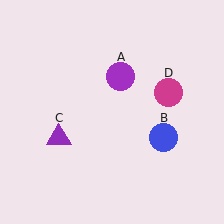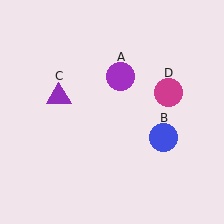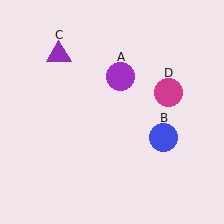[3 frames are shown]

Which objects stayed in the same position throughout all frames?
Purple circle (object A) and blue circle (object B) and magenta circle (object D) remained stationary.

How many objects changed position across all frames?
1 object changed position: purple triangle (object C).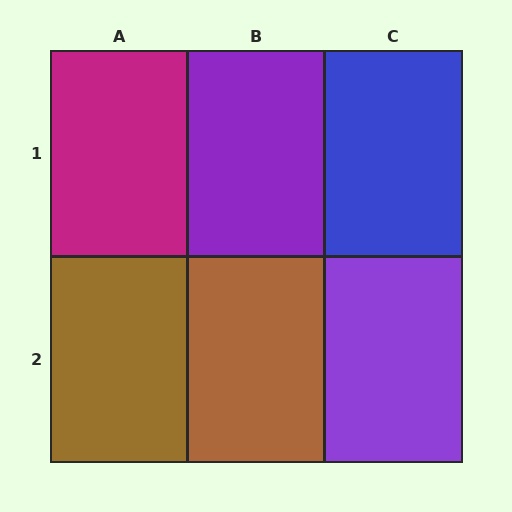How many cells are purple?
2 cells are purple.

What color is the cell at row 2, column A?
Brown.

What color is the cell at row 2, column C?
Purple.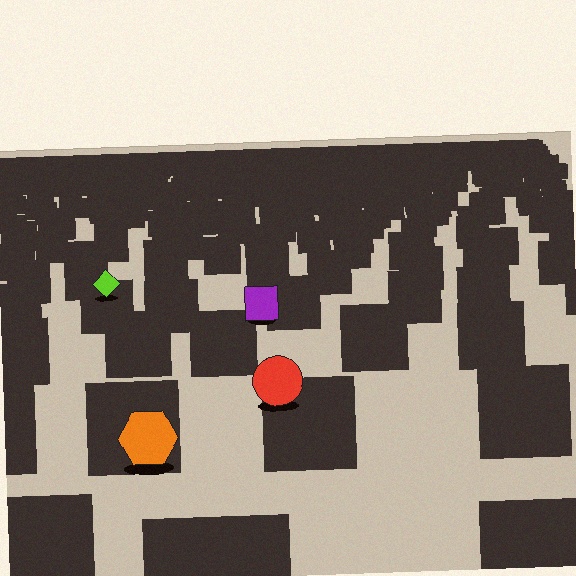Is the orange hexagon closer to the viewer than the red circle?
Yes. The orange hexagon is closer — you can tell from the texture gradient: the ground texture is coarser near it.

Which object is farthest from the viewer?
The lime diamond is farthest from the viewer. It appears smaller and the ground texture around it is denser.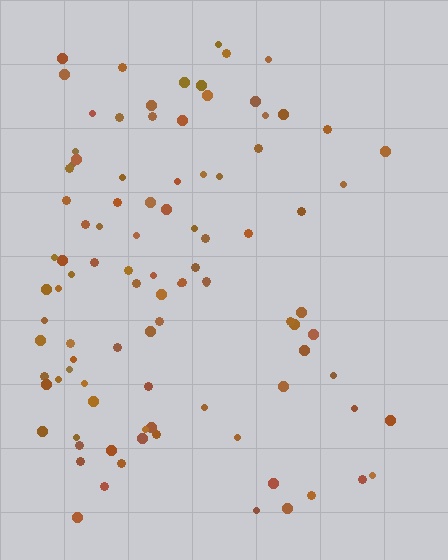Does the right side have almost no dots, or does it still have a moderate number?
Still a moderate number, just noticeably fewer than the left.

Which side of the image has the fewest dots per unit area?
The right.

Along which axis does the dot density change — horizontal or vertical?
Horizontal.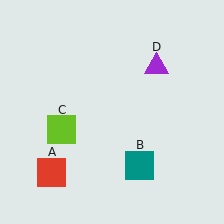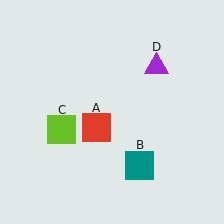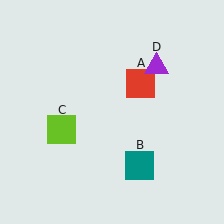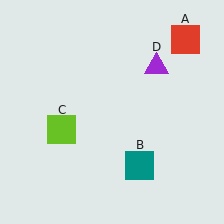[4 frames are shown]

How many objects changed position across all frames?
1 object changed position: red square (object A).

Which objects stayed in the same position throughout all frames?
Teal square (object B) and lime square (object C) and purple triangle (object D) remained stationary.